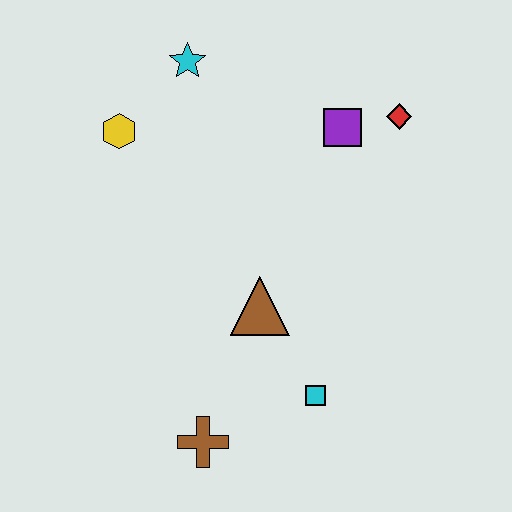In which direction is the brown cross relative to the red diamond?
The brown cross is below the red diamond.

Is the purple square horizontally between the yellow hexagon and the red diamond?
Yes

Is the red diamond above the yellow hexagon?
Yes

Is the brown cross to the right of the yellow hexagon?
Yes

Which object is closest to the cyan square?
The brown triangle is closest to the cyan square.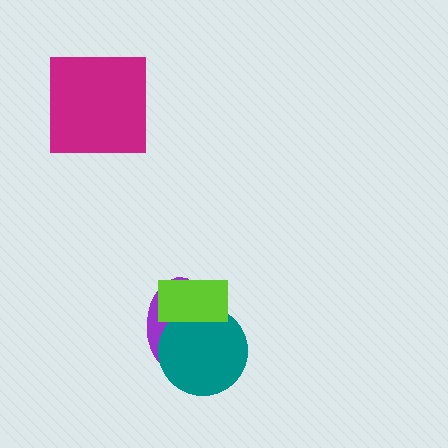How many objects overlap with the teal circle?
2 objects overlap with the teal circle.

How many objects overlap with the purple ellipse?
2 objects overlap with the purple ellipse.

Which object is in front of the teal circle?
The lime rectangle is in front of the teal circle.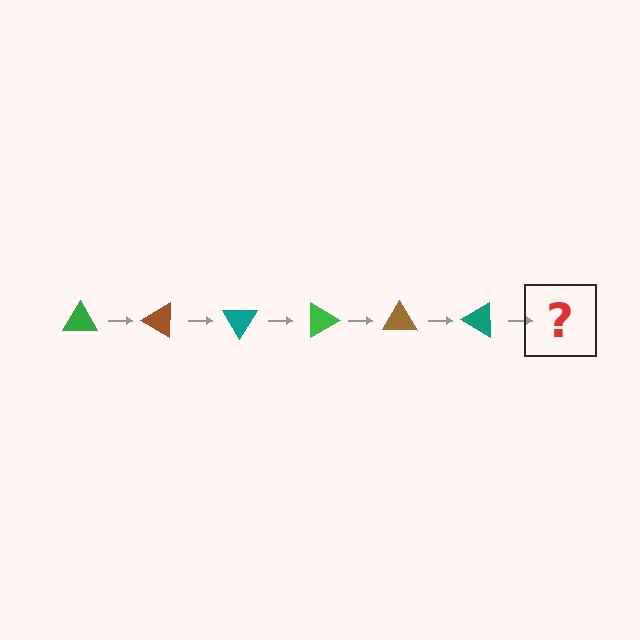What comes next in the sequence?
The next element should be a green triangle, rotated 180 degrees from the start.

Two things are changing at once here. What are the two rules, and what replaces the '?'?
The two rules are that it rotates 30 degrees each step and the color cycles through green, brown, and teal. The '?' should be a green triangle, rotated 180 degrees from the start.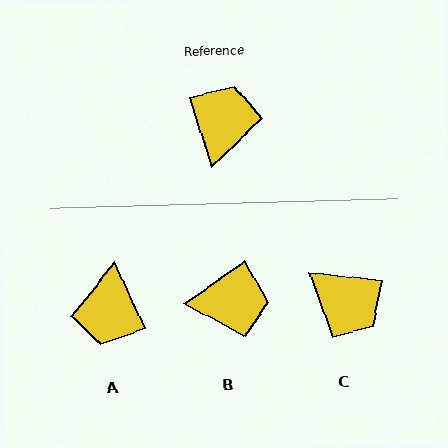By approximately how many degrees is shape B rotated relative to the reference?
Approximately 73 degrees clockwise.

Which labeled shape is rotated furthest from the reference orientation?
A, about 173 degrees away.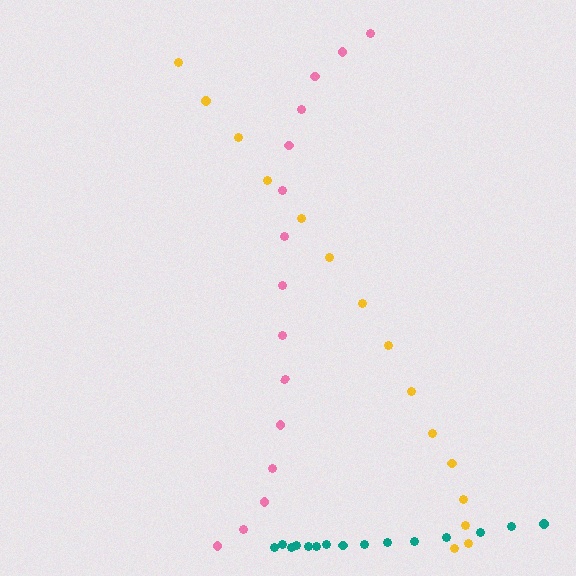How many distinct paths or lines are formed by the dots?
There are 3 distinct paths.